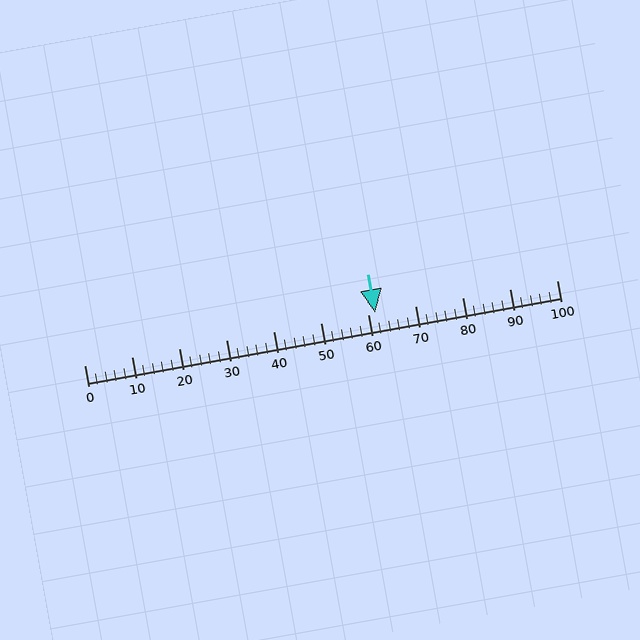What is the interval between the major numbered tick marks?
The major tick marks are spaced 10 units apart.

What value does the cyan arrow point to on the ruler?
The cyan arrow points to approximately 62.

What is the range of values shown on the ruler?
The ruler shows values from 0 to 100.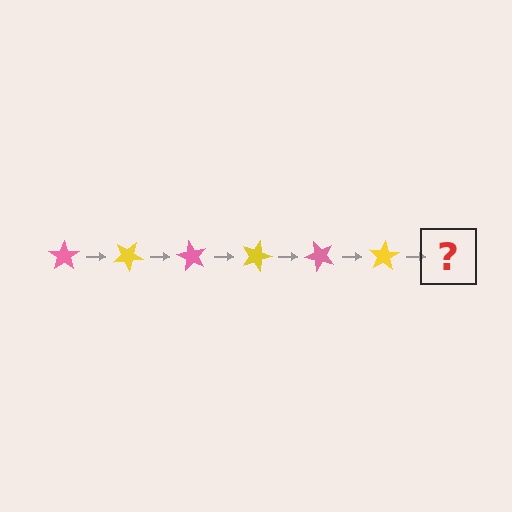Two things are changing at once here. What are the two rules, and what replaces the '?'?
The two rules are that it rotates 30 degrees each step and the color cycles through pink and yellow. The '?' should be a pink star, rotated 180 degrees from the start.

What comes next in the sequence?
The next element should be a pink star, rotated 180 degrees from the start.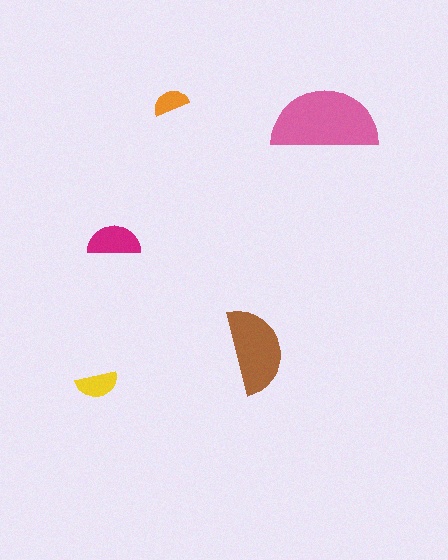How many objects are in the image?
There are 5 objects in the image.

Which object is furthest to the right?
The pink semicircle is rightmost.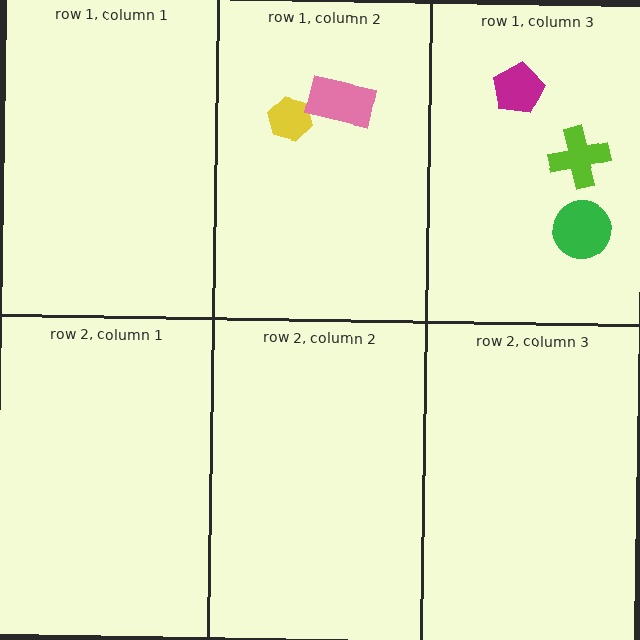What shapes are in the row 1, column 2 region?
The yellow hexagon, the pink rectangle.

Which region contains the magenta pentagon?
The row 1, column 3 region.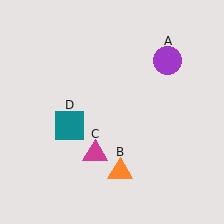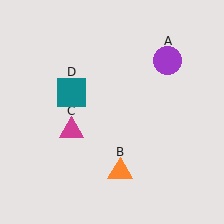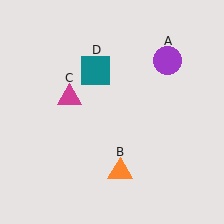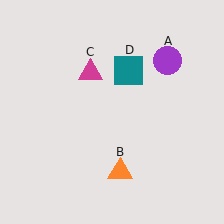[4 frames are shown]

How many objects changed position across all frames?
2 objects changed position: magenta triangle (object C), teal square (object D).